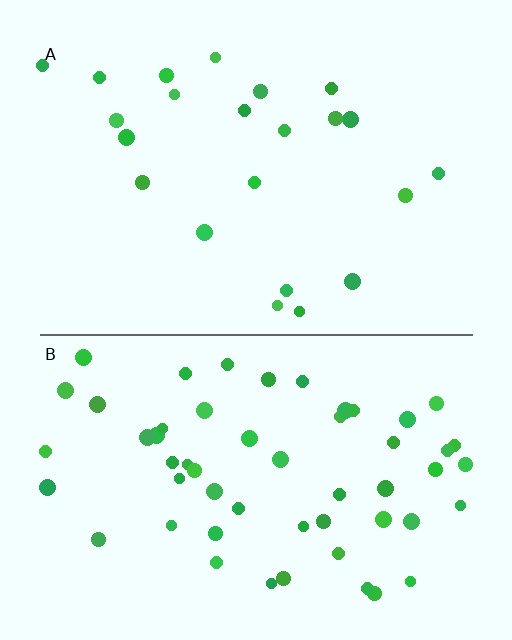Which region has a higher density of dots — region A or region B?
B (the bottom).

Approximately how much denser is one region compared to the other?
Approximately 2.4× — region B over region A.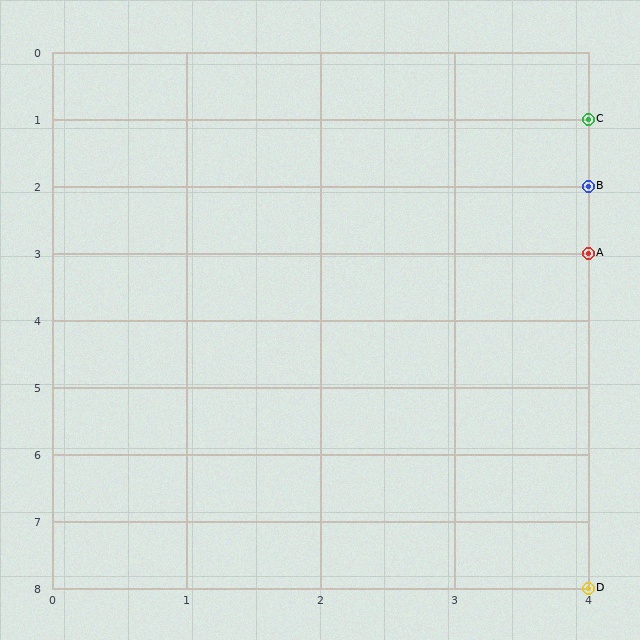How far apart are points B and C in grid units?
Points B and C are 1 row apart.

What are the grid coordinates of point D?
Point D is at grid coordinates (4, 8).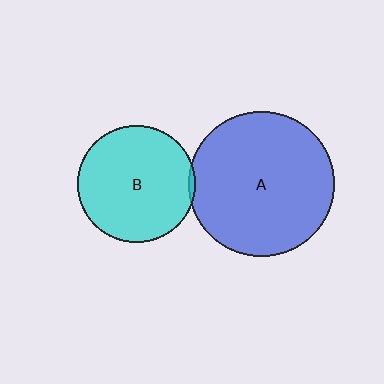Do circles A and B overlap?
Yes.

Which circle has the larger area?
Circle A (blue).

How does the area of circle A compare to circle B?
Approximately 1.5 times.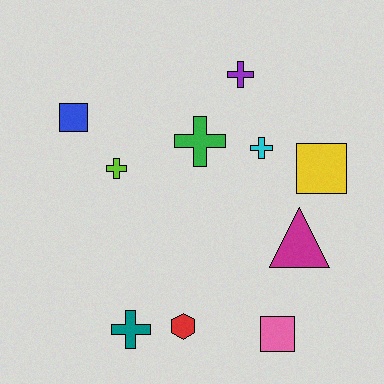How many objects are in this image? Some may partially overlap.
There are 10 objects.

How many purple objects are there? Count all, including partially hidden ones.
There is 1 purple object.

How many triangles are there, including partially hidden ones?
There is 1 triangle.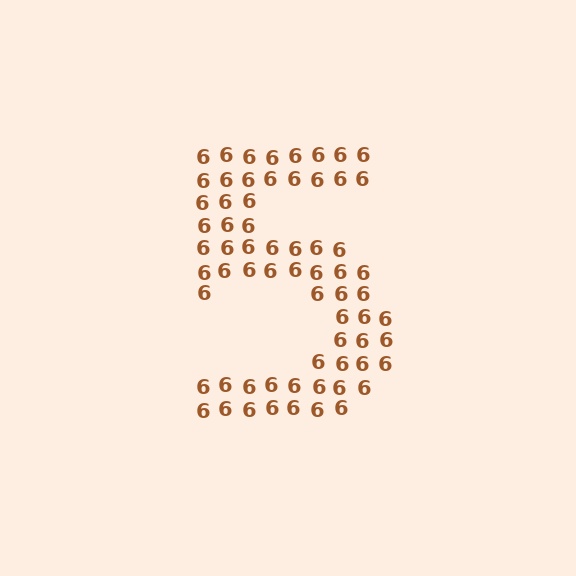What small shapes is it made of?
It is made of small digit 6's.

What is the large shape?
The large shape is the digit 5.